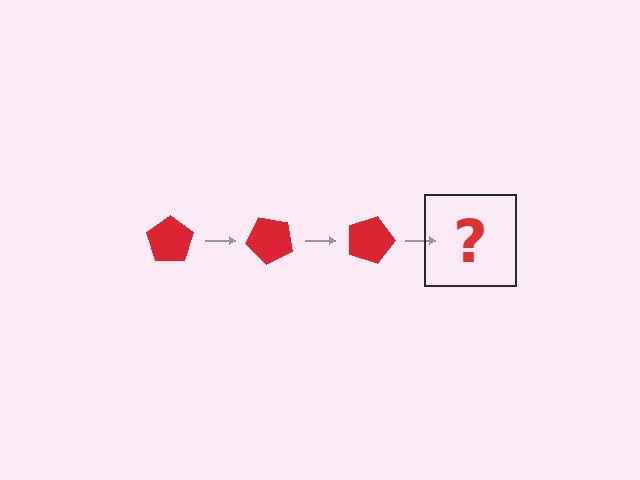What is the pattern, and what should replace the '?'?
The pattern is that the pentagon rotates 45 degrees each step. The '?' should be a red pentagon rotated 135 degrees.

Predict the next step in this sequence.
The next step is a red pentagon rotated 135 degrees.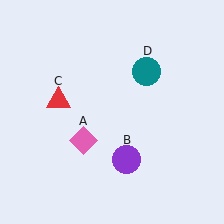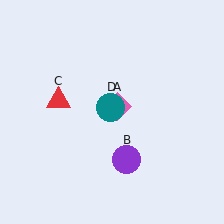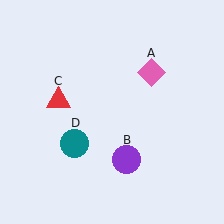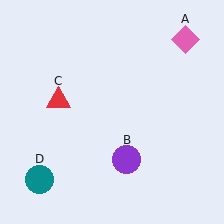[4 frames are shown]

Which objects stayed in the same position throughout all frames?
Purple circle (object B) and red triangle (object C) remained stationary.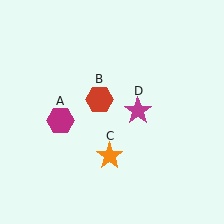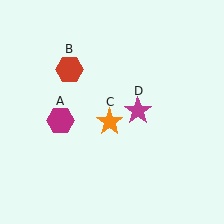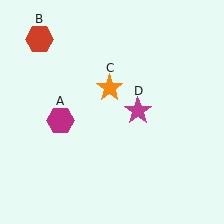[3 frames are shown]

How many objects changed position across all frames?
2 objects changed position: red hexagon (object B), orange star (object C).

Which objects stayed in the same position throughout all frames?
Magenta hexagon (object A) and magenta star (object D) remained stationary.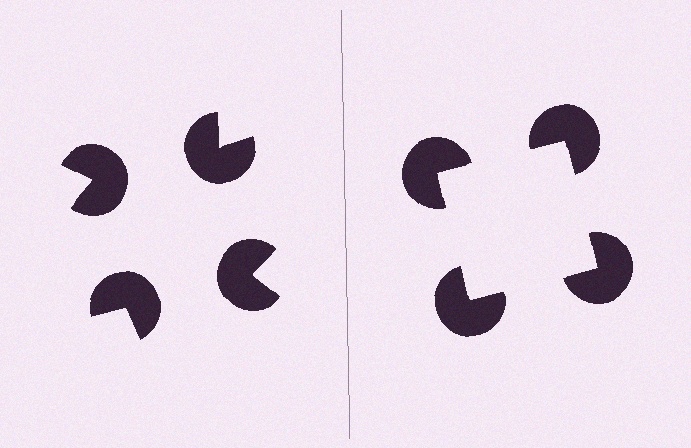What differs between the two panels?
The pac-man discs are positioned identically on both sides; only the wedge orientations differ. On the right they align to a square; on the left they are misaligned.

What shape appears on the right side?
An illusory square.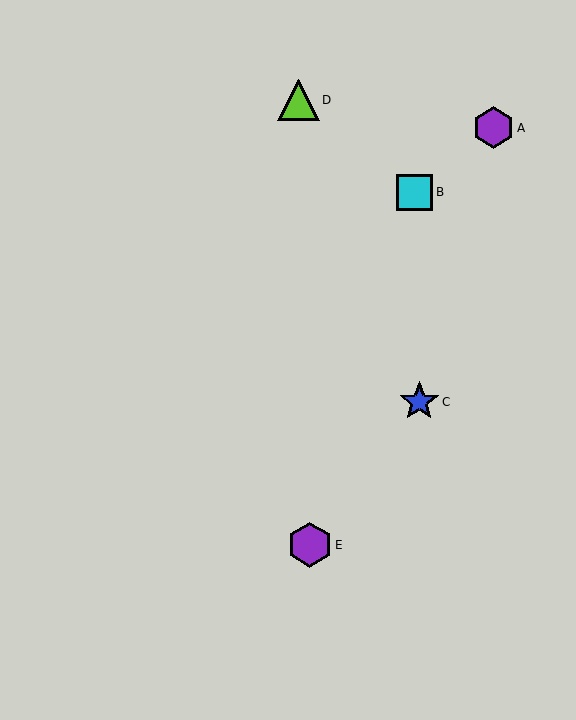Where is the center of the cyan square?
The center of the cyan square is at (415, 192).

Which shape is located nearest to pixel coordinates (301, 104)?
The lime triangle (labeled D) at (298, 100) is nearest to that location.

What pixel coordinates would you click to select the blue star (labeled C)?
Click at (419, 402) to select the blue star C.